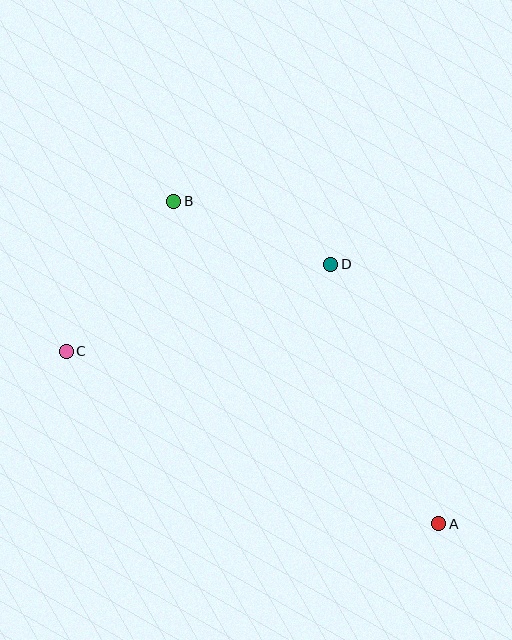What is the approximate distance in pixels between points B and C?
The distance between B and C is approximately 184 pixels.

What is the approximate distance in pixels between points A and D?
The distance between A and D is approximately 281 pixels.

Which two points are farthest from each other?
Points A and B are farthest from each other.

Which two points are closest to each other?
Points B and D are closest to each other.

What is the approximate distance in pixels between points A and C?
The distance between A and C is approximately 411 pixels.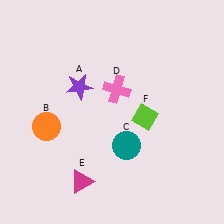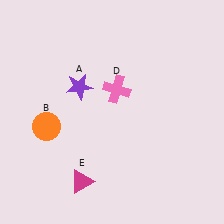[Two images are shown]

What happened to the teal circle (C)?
The teal circle (C) was removed in Image 2. It was in the bottom-right area of Image 1.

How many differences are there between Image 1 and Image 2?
There are 2 differences between the two images.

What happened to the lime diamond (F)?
The lime diamond (F) was removed in Image 2. It was in the bottom-right area of Image 1.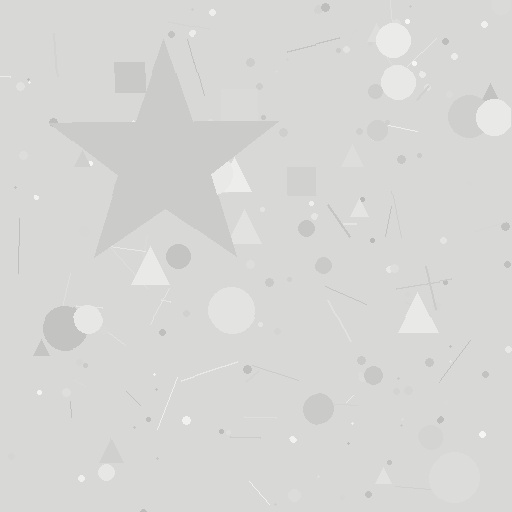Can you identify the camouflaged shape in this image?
The camouflaged shape is a star.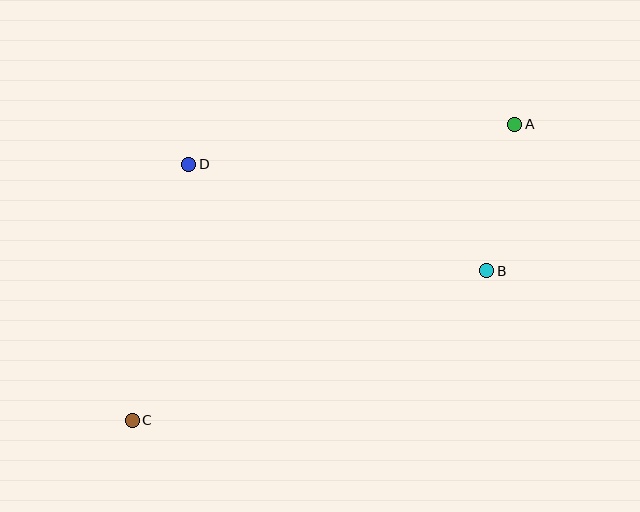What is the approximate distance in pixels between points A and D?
The distance between A and D is approximately 328 pixels.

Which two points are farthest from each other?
Points A and C are farthest from each other.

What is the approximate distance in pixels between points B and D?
The distance between B and D is approximately 317 pixels.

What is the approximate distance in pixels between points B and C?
The distance between B and C is approximately 385 pixels.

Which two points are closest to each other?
Points A and B are closest to each other.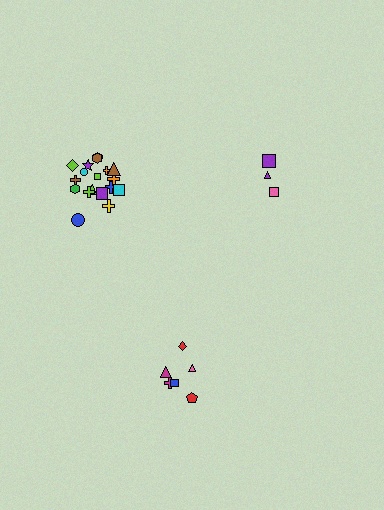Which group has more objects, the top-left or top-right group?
The top-left group.